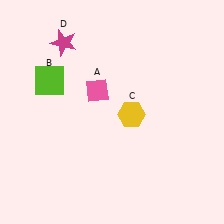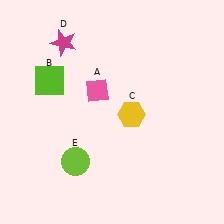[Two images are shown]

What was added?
A lime circle (E) was added in Image 2.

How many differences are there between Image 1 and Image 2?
There is 1 difference between the two images.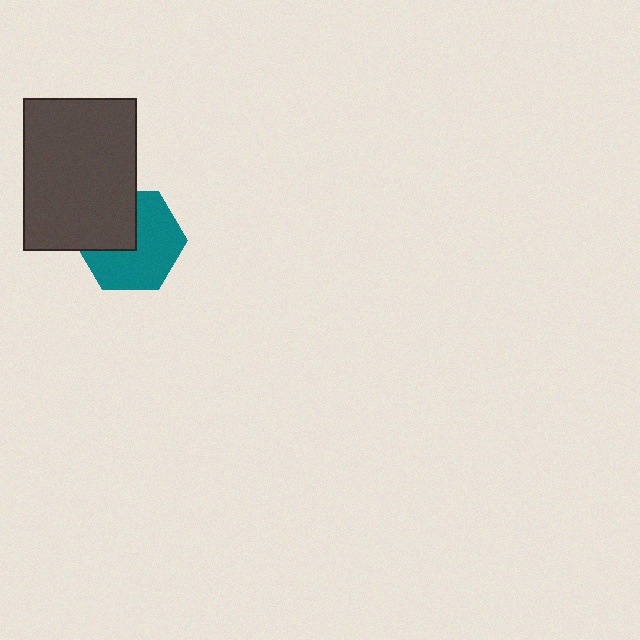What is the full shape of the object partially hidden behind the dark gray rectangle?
The partially hidden object is a teal hexagon.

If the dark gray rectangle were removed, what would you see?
You would see the complete teal hexagon.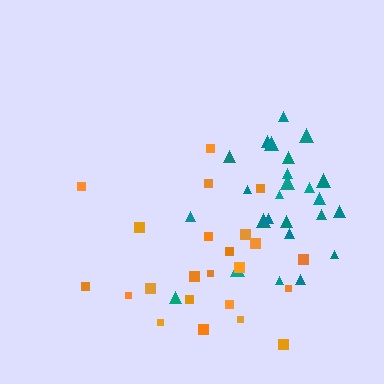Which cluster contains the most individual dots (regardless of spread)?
Teal (25).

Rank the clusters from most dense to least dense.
orange, teal.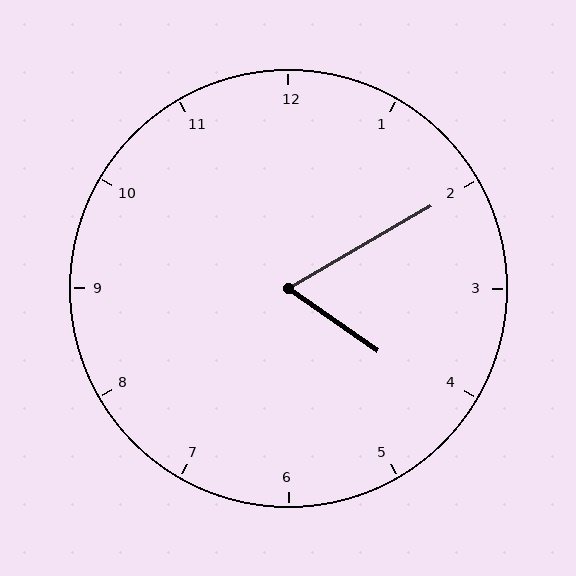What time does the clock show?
4:10.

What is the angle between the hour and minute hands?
Approximately 65 degrees.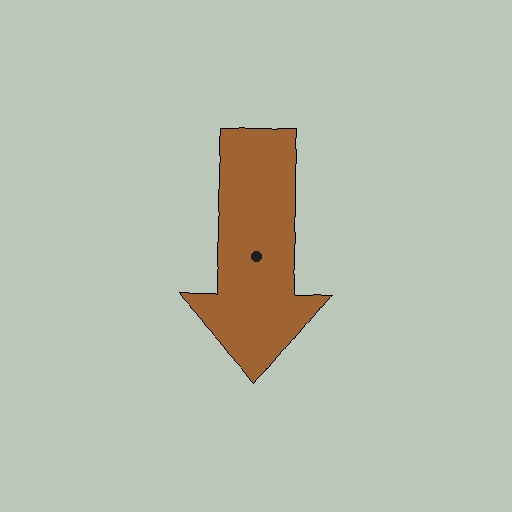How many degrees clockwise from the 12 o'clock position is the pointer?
Approximately 179 degrees.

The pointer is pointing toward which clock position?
Roughly 6 o'clock.